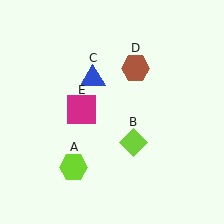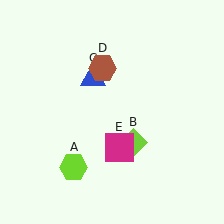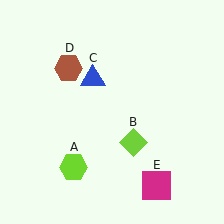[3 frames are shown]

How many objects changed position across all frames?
2 objects changed position: brown hexagon (object D), magenta square (object E).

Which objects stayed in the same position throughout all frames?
Lime hexagon (object A) and lime diamond (object B) and blue triangle (object C) remained stationary.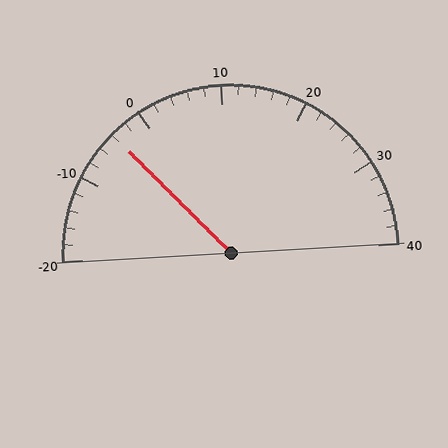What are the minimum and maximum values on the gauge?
The gauge ranges from -20 to 40.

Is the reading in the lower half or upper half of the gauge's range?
The reading is in the lower half of the range (-20 to 40).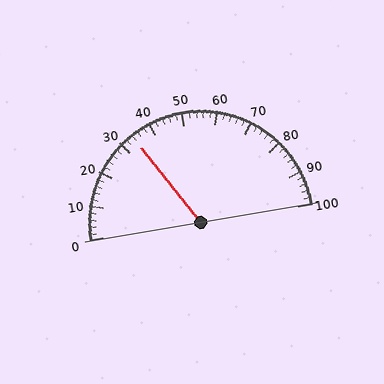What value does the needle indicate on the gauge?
The needle indicates approximately 34.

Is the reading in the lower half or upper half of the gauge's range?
The reading is in the lower half of the range (0 to 100).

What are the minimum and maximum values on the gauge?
The gauge ranges from 0 to 100.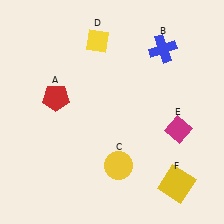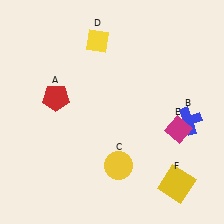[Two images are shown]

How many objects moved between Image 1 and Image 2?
1 object moved between the two images.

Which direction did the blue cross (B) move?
The blue cross (B) moved down.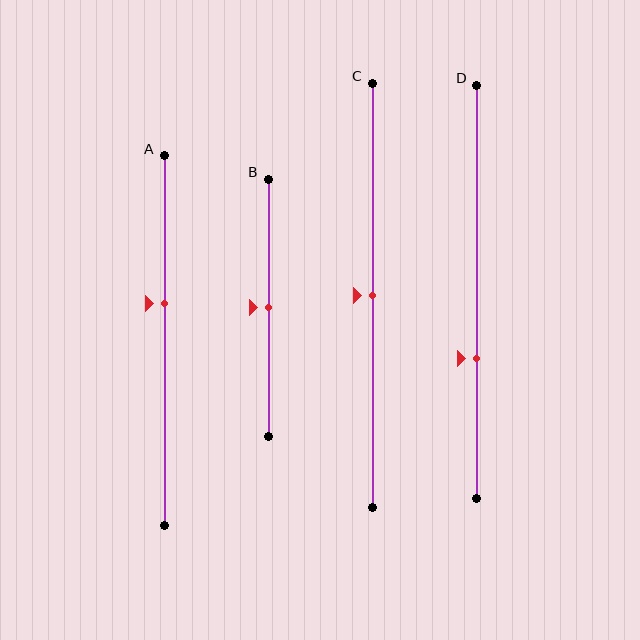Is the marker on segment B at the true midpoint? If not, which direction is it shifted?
Yes, the marker on segment B is at the true midpoint.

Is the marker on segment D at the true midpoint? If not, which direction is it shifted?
No, the marker on segment D is shifted downward by about 16% of the segment length.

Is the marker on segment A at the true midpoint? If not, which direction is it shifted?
No, the marker on segment A is shifted upward by about 10% of the segment length.